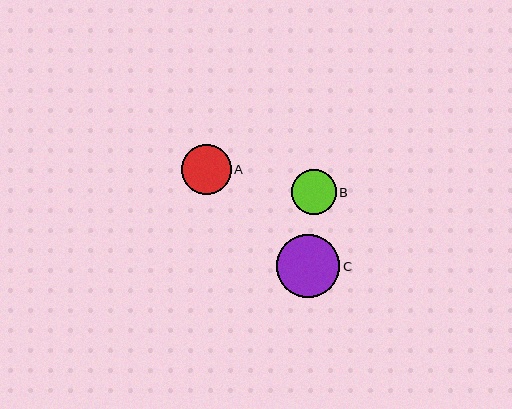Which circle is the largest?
Circle C is the largest with a size of approximately 63 pixels.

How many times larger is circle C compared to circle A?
Circle C is approximately 1.3 times the size of circle A.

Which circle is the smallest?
Circle B is the smallest with a size of approximately 45 pixels.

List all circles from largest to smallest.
From largest to smallest: C, A, B.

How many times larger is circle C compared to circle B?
Circle C is approximately 1.4 times the size of circle B.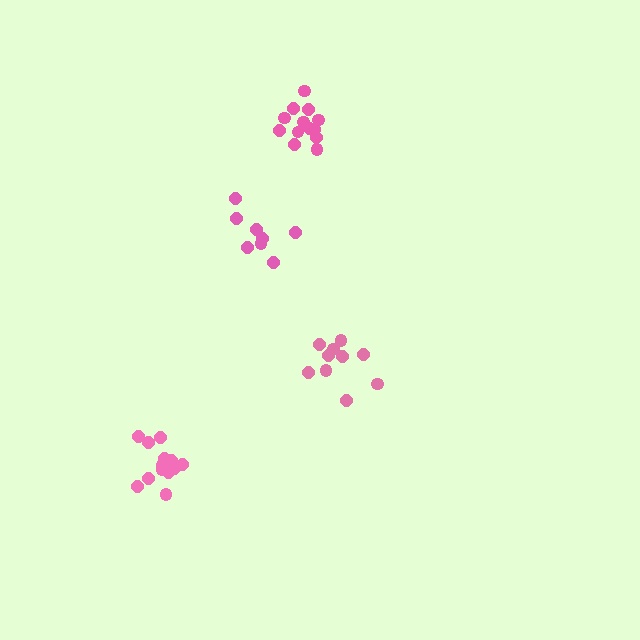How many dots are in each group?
Group 1: 13 dots, Group 2: 10 dots, Group 3: 8 dots, Group 4: 13 dots (44 total).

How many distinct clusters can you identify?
There are 4 distinct clusters.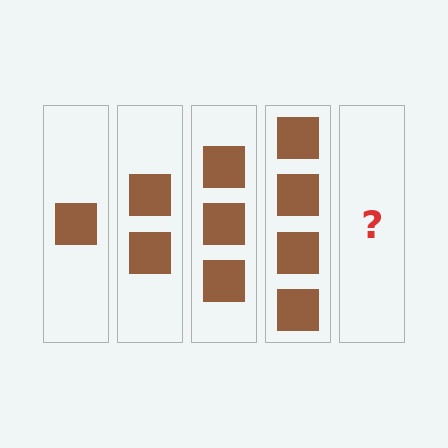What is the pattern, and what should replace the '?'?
The pattern is that each step adds one more square. The '?' should be 5 squares.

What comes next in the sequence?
The next element should be 5 squares.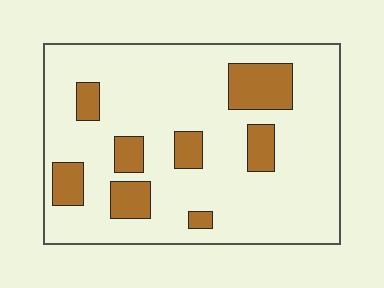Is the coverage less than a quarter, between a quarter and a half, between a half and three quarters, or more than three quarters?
Less than a quarter.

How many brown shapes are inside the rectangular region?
8.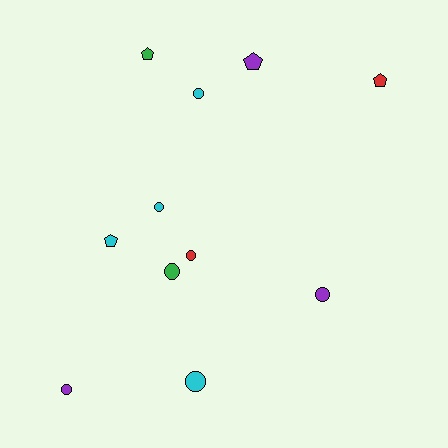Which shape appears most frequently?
Circle, with 7 objects.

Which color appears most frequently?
Cyan, with 4 objects.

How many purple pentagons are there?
There is 1 purple pentagon.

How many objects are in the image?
There are 11 objects.